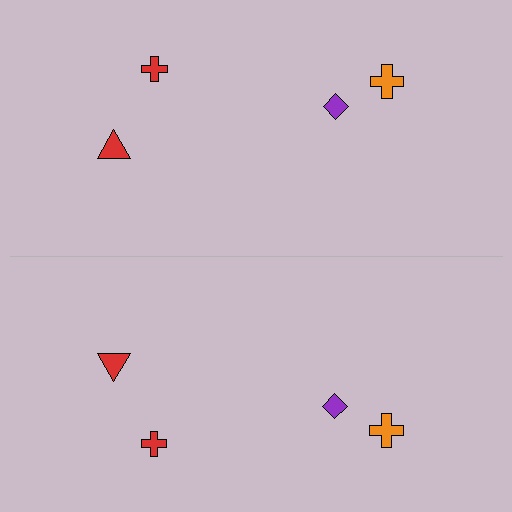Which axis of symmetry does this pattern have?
The pattern has a horizontal axis of symmetry running through the center of the image.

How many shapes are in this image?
There are 8 shapes in this image.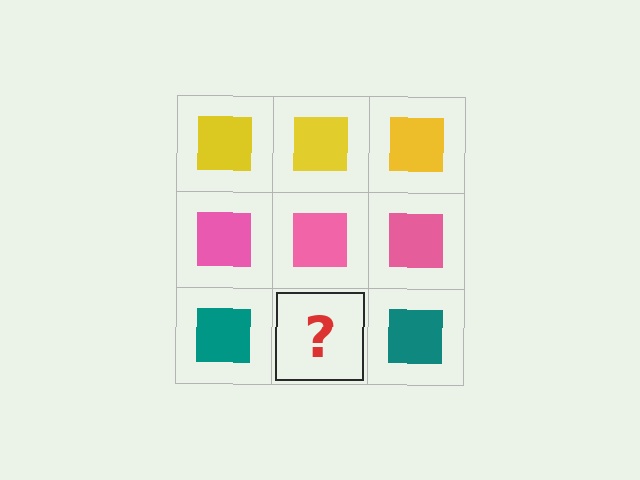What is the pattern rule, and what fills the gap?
The rule is that each row has a consistent color. The gap should be filled with a teal square.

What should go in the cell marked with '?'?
The missing cell should contain a teal square.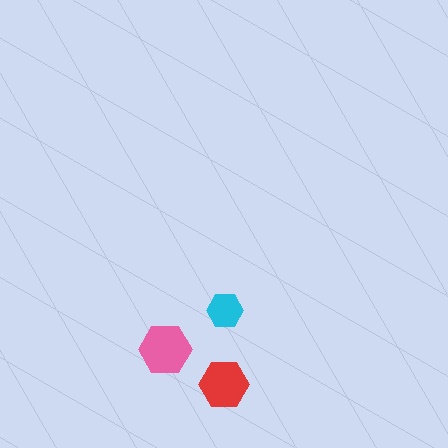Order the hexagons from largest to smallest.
the pink one, the red one, the cyan one.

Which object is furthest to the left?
The pink hexagon is leftmost.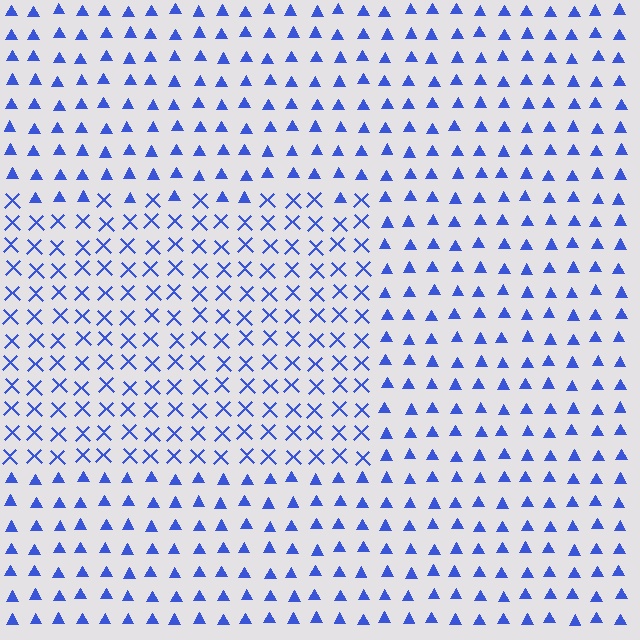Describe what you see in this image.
The image is filled with small blue elements arranged in a uniform grid. A rectangle-shaped region contains X marks, while the surrounding area contains triangles. The boundary is defined purely by the change in element shape.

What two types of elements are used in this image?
The image uses X marks inside the rectangle region and triangles outside it.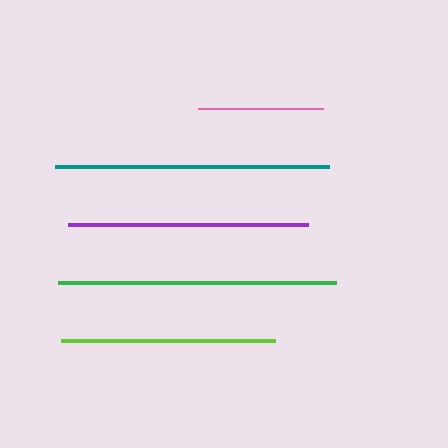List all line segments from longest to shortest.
From longest to shortest: green, teal, purple, lime, pink.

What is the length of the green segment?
The green segment is approximately 278 pixels long.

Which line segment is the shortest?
The pink line is the shortest at approximately 125 pixels.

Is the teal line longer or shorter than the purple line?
The teal line is longer than the purple line.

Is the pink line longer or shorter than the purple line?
The purple line is longer than the pink line.